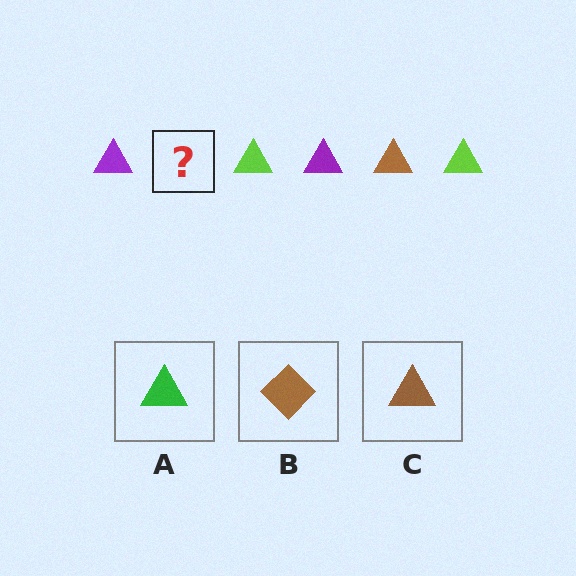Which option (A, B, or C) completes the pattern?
C.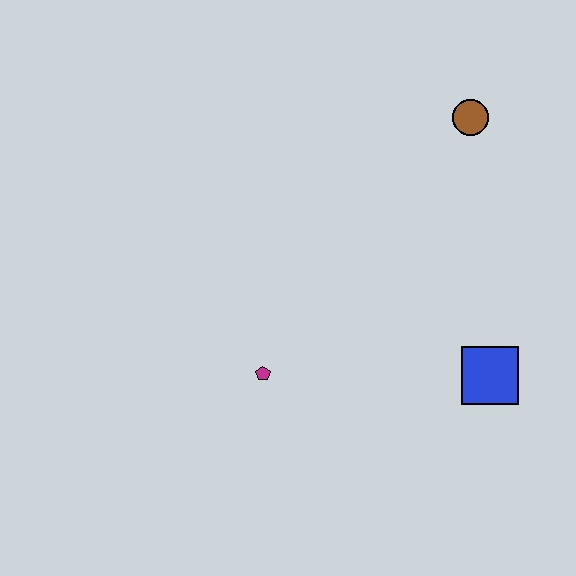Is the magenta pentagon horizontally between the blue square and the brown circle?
No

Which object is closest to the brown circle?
The blue square is closest to the brown circle.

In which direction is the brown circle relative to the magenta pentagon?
The brown circle is above the magenta pentagon.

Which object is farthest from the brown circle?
The magenta pentagon is farthest from the brown circle.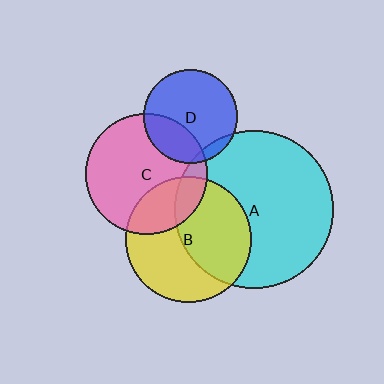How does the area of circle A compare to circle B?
Approximately 1.6 times.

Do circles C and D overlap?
Yes.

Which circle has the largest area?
Circle A (cyan).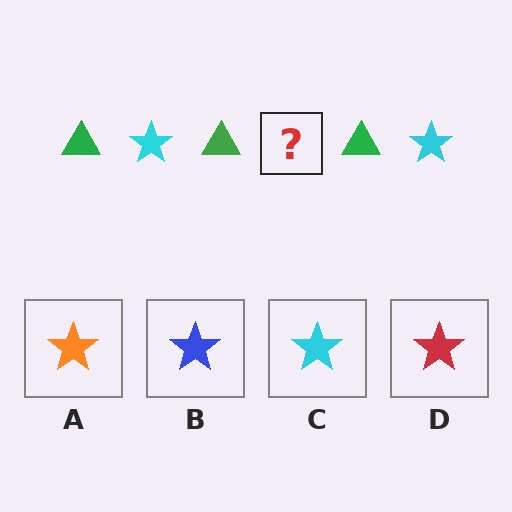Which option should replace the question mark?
Option C.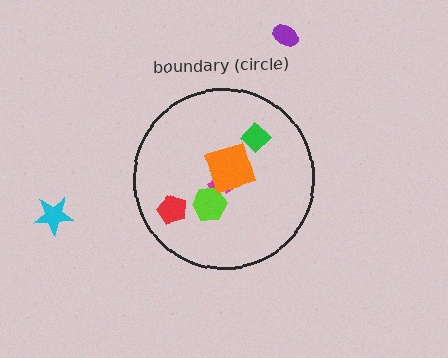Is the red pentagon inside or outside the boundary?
Inside.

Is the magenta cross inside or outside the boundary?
Inside.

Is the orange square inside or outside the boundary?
Inside.